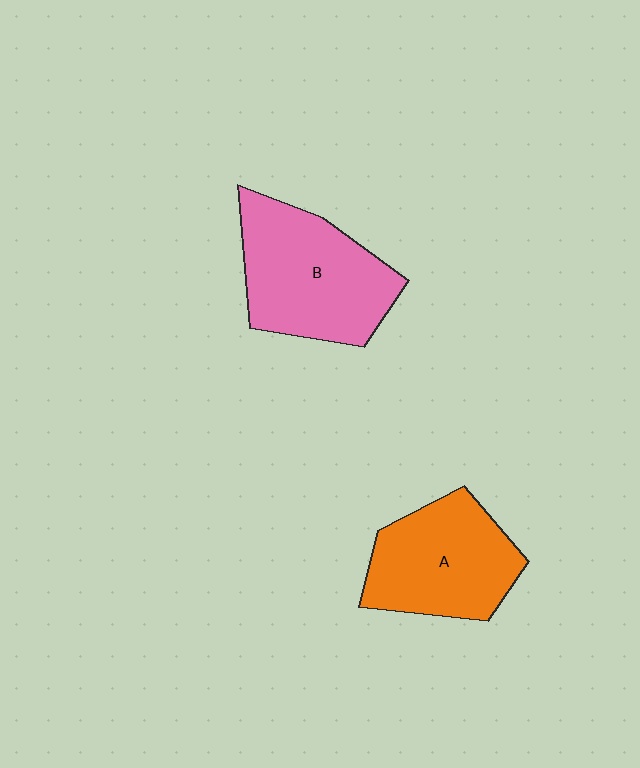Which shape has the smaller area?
Shape A (orange).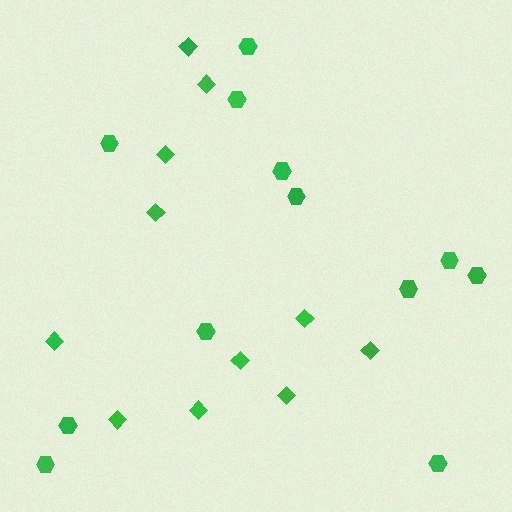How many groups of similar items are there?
There are 2 groups: one group of hexagons (12) and one group of diamonds (11).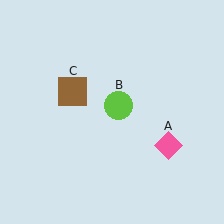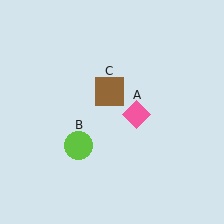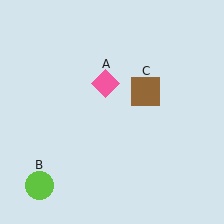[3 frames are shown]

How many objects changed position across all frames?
3 objects changed position: pink diamond (object A), lime circle (object B), brown square (object C).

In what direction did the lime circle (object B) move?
The lime circle (object B) moved down and to the left.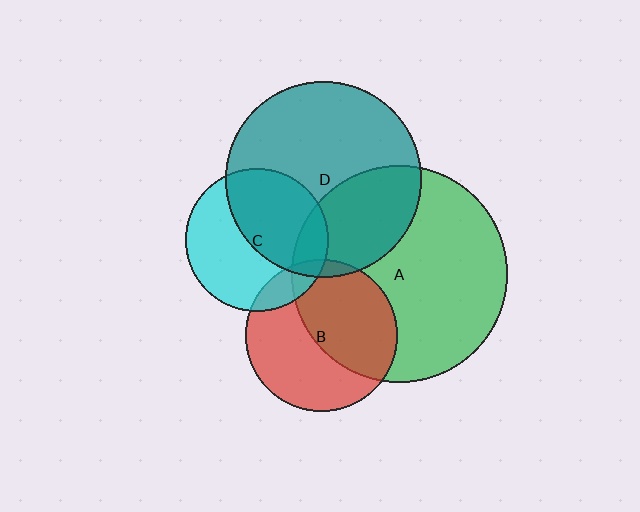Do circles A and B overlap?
Yes.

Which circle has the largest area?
Circle A (green).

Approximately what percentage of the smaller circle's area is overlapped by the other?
Approximately 50%.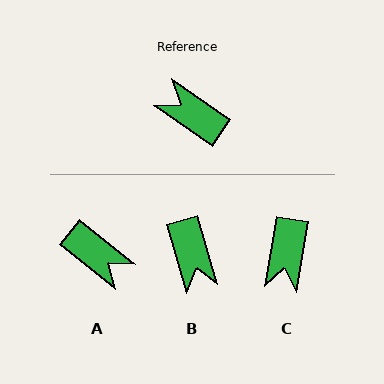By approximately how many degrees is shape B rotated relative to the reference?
Approximately 141 degrees counter-clockwise.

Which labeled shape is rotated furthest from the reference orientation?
A, about 176 degrees away.